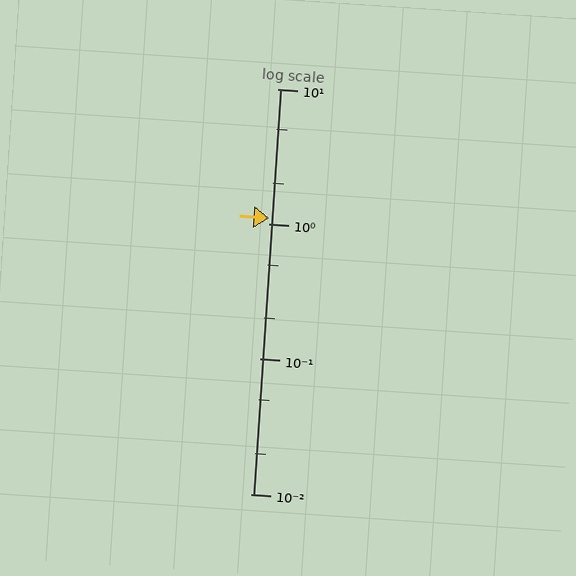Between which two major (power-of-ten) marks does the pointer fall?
The pointer is between 1 and 10.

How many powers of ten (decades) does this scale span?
The scale spans 3 decades, from 0.01 to 10.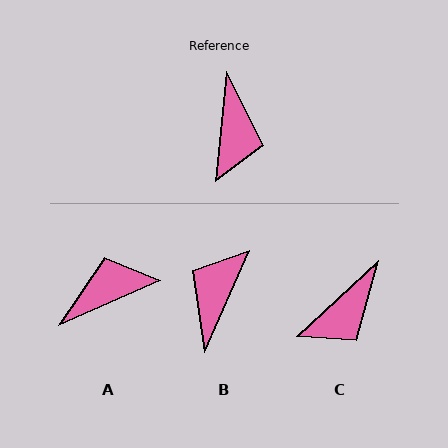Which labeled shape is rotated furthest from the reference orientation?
B, about 161 degrees away.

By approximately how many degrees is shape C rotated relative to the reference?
Approximately 42 degrees clockwise.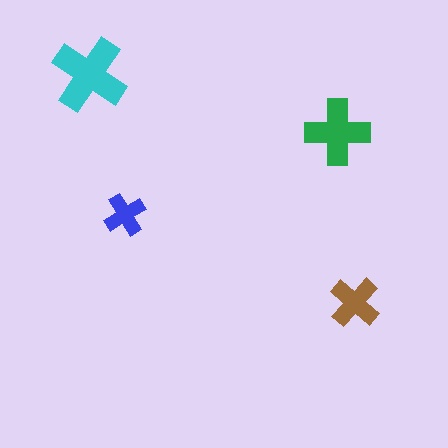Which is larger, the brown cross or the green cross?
The green one.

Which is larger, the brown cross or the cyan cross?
The cyan one.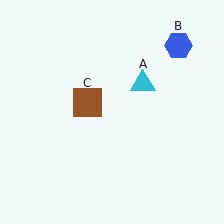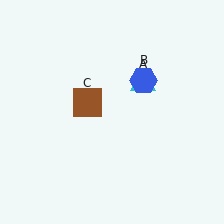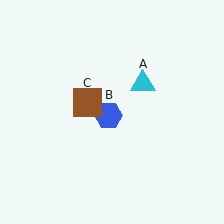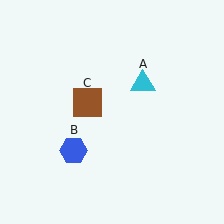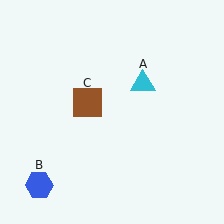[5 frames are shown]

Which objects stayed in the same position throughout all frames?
Cyan triangle (object A) and brown square (object C) remained stationary.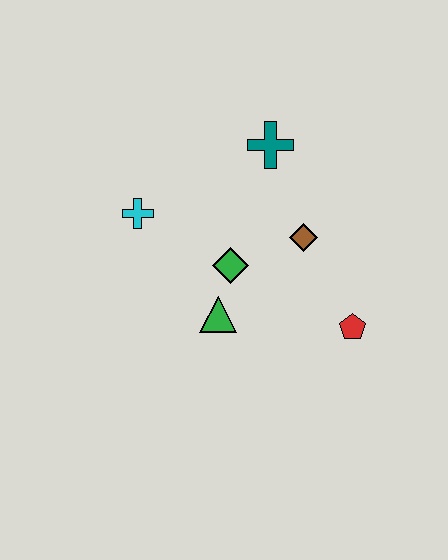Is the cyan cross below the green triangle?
No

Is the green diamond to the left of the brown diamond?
Yes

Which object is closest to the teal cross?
The brown diamond is closest to the teal cross.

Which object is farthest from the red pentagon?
The cyan cross is farthest from the red pentagon.